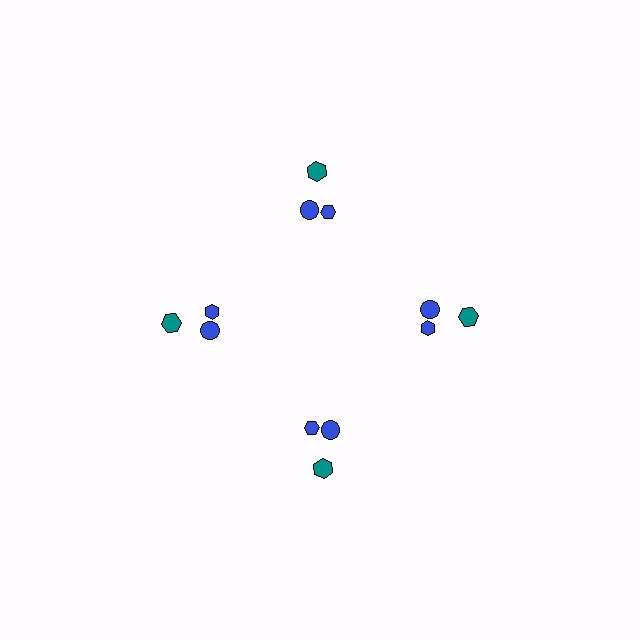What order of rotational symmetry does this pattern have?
This pattern has 4-fold rotational symmetry.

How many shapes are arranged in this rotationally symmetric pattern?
There are 12 shapes, arranged in 4 groups of 3.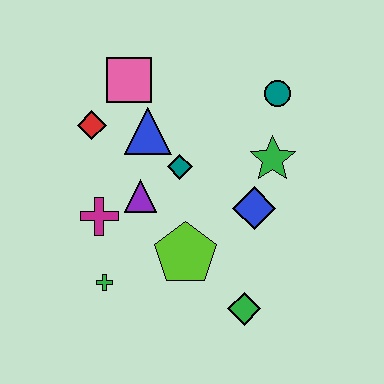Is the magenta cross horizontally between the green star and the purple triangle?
No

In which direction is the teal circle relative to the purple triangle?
The teal circle is to the right of the purple triangle.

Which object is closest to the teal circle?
The green star is closest to the teal circle.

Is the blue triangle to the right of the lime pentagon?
No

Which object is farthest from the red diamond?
The green diamond is farthest from the red diamond.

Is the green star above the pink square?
No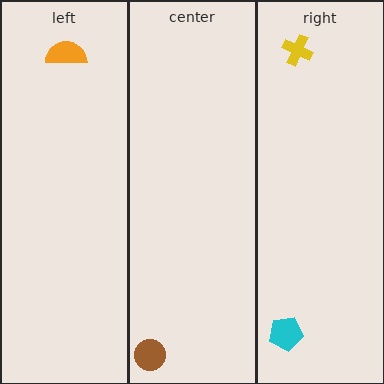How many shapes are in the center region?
1.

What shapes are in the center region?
The brown circle.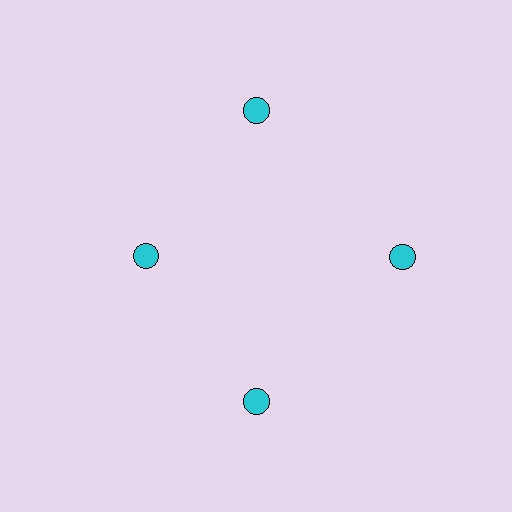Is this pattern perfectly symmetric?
No. The 4 cyan circles are arranged in a ring, but one element near the 9 o'clock position is pulled inward toward the center, breaking the 4-fold rotational symmetry.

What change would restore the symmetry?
The symmetry would be restored by moving it outward, back onto the ring so that all 4 circles sit at equal angles and equal distance from the center.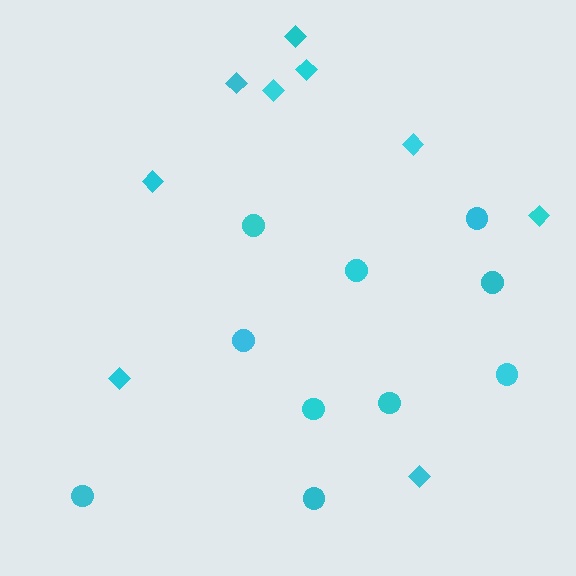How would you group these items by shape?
There are 2 groups: one group of diamonds (9) and one group of circles (10).